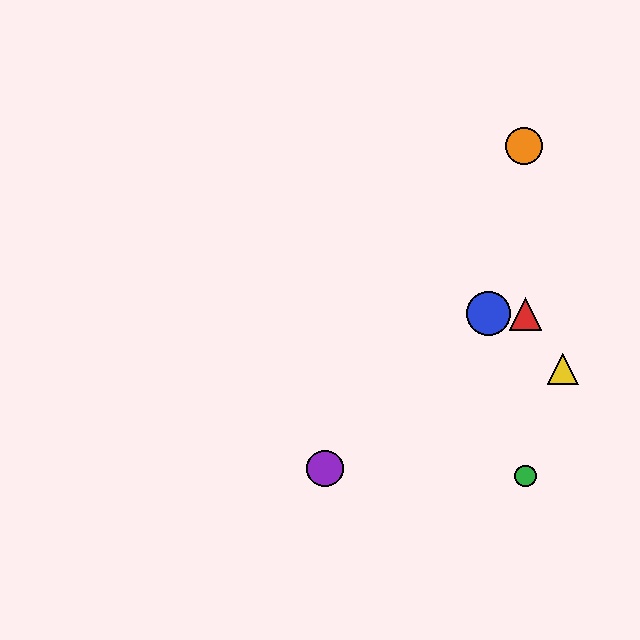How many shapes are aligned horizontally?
2 shapes (the red triangle, the blue circle) are aligned horizontally.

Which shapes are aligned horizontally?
The red triangle, the blue circle are aligned horizontally.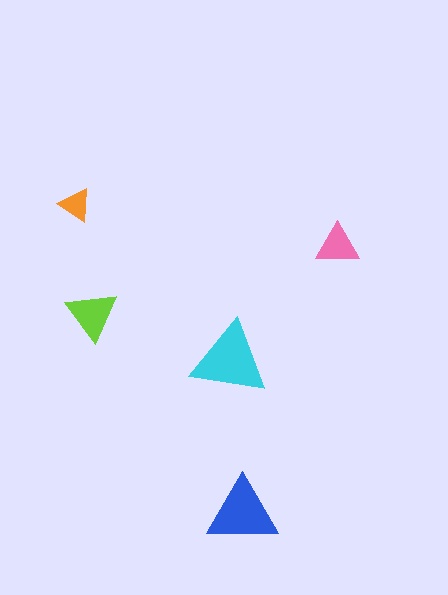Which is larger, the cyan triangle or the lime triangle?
The cyan one.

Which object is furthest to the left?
The orange triangle is leftmost.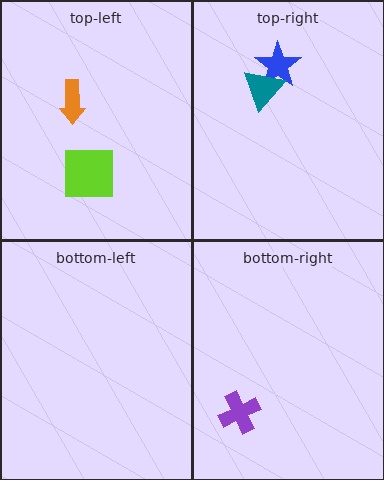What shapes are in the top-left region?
The lime square, the orange arrow.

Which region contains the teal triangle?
The top-right region.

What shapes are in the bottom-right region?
The purple cross.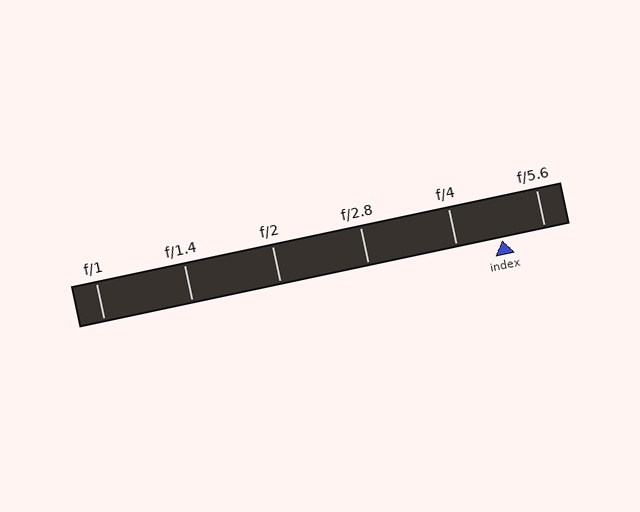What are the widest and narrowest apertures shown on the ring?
The widest aperture shown is f/1 and the narrowest is f/5.6.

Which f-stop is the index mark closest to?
The index mark is closest to f/5.6.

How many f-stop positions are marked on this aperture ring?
There are 6 f-stop positions marked.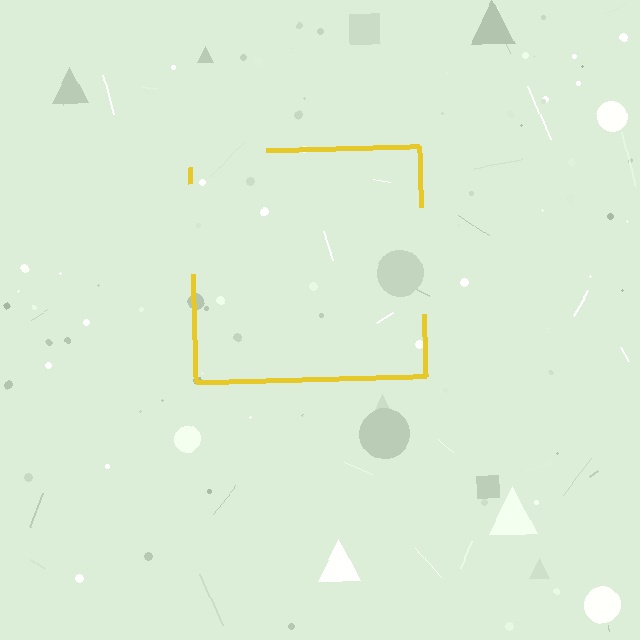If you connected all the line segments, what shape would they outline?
They would outline a square.